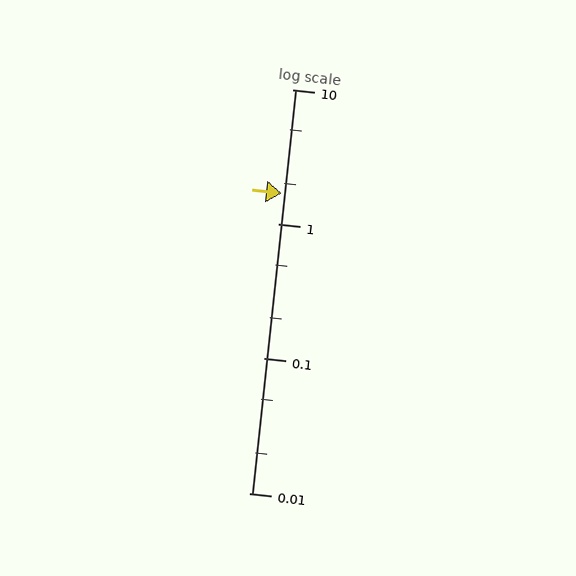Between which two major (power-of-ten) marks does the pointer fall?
The pointer is between 1 and 10.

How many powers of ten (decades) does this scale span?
The scale spans 3 decades, from 0.01 to 10.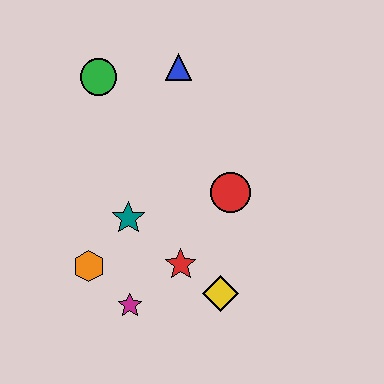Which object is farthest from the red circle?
The green circle is farthest from the red circle.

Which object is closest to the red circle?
The red star is closest to the red circle.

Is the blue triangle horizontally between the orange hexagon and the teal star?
No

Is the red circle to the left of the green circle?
No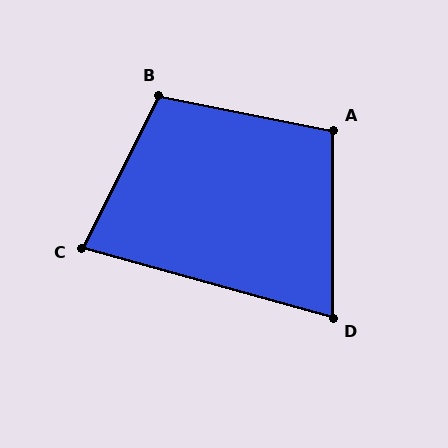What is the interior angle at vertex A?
Approximately 101 degrees (obtuse).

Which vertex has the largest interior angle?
B, at approximately 105 degrees.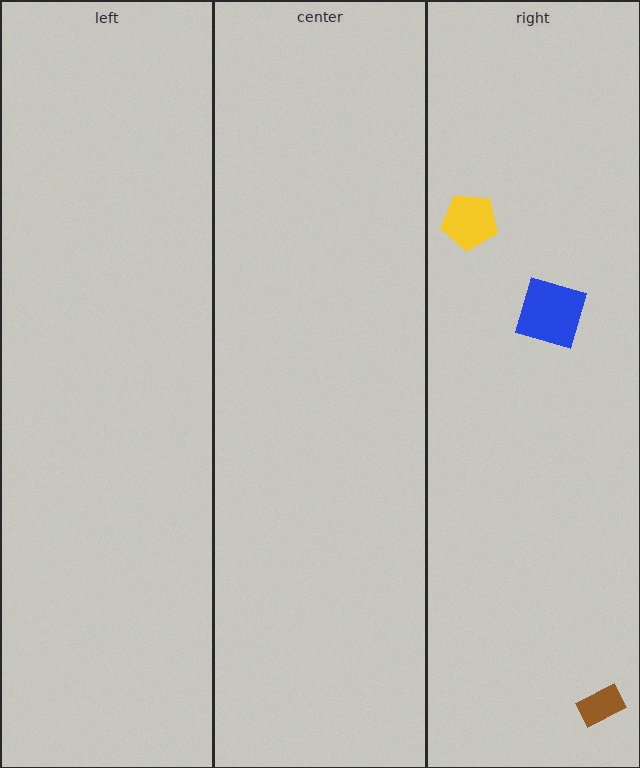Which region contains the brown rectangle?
The right region.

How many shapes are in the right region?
3.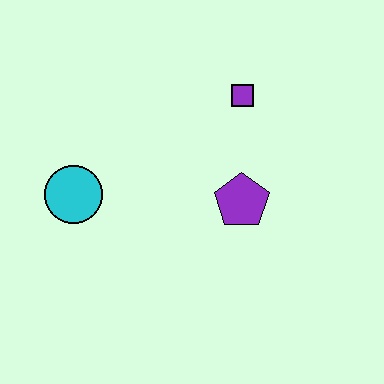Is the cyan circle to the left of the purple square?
Yes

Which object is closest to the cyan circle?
The purple pentagon is closest to the cyan circle.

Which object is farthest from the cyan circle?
The purple square is farthest from the cyan circle.